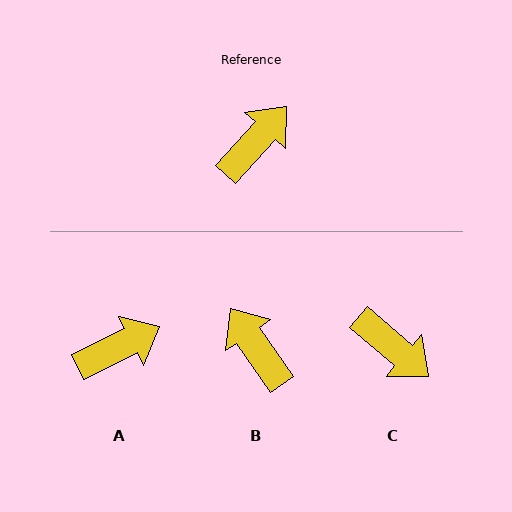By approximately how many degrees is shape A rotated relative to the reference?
Approximately 21 degrees clockwise.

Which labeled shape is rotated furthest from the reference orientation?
C, about 88 degrees away.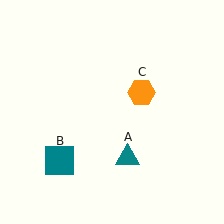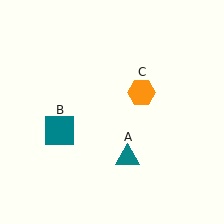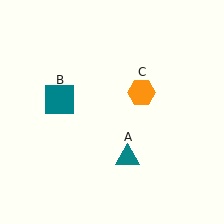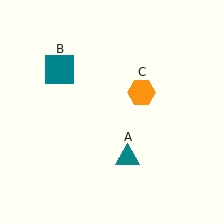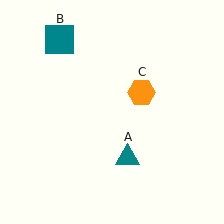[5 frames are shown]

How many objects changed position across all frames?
1 object changed position: teal square (object B).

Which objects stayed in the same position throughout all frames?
Teal triangle (object A) and orange hexagon (object C) remained stationary.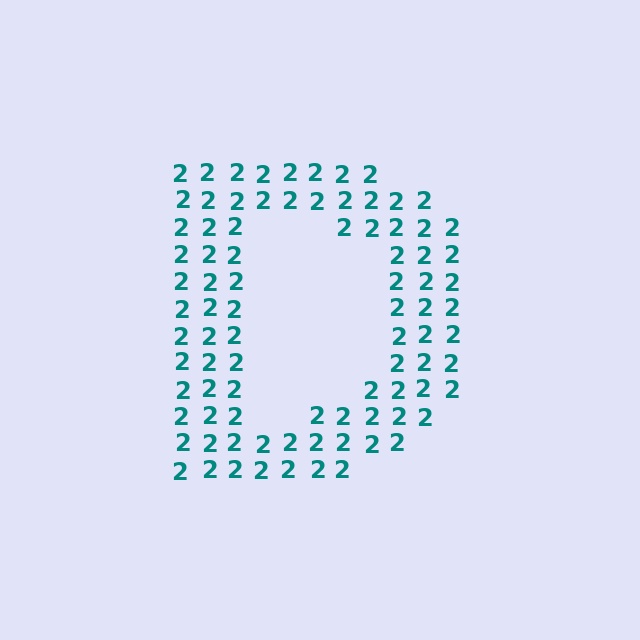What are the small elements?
The small elements are digit 2's.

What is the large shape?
The large shape is the letter D.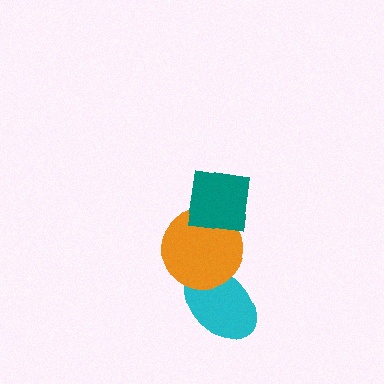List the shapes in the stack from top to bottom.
From top to bottom: the teal square, the orange circle, the cyan ellipse.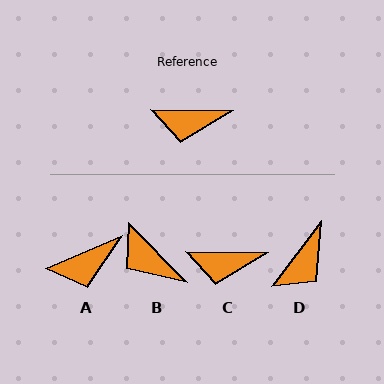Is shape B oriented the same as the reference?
No, it is off by about 44 degrees.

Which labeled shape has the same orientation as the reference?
C.